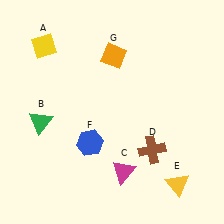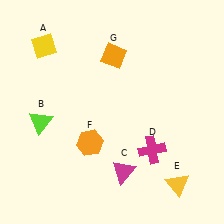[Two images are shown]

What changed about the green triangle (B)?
In Image 1, B is green. In Image 2, it changed to lime.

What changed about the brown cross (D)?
In Image 1, D is brown. In Image 2, it changed to magenta.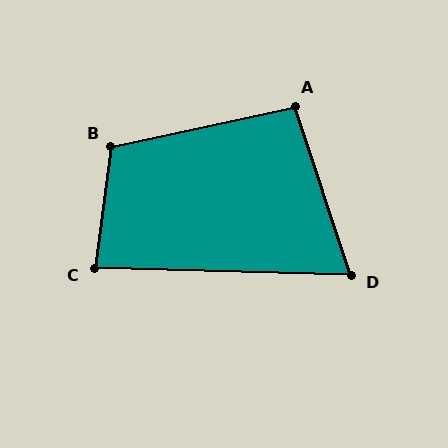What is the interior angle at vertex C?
Approximately 84 degrees (acute).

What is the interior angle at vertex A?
Approximately 96 degrees (obtuse).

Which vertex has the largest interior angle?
B, at approximately 110 degrees.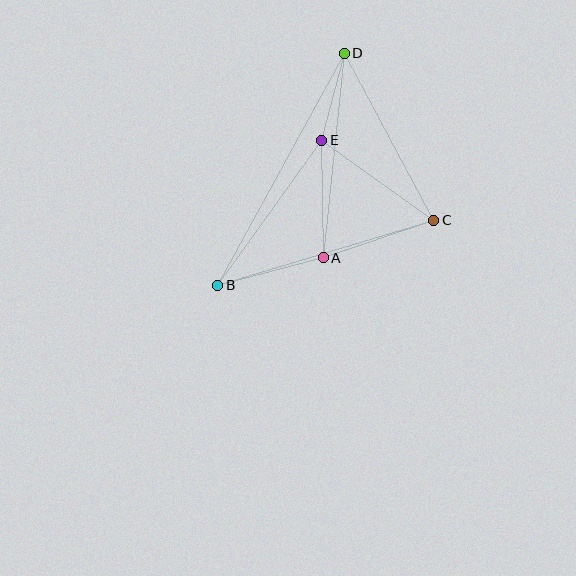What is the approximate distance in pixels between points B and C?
The distance between B and C is approximately 225 pixels.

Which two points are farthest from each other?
Points B and D are farthest from each other.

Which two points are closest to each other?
Points D and E are closest to each other.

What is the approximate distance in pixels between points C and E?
The distance between C and E is approximately 138 pixels.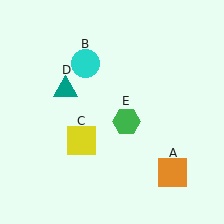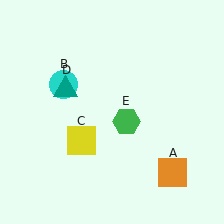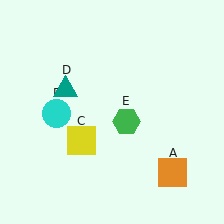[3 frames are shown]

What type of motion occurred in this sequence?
The cyan circle (object B) rotated counterclockwise around the center of the scene.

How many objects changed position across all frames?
1 object changed position: cyan circle (object B).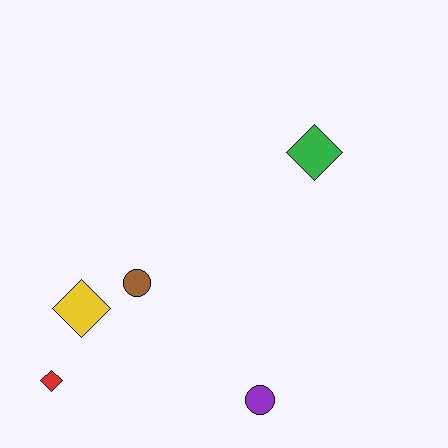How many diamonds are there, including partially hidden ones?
There are 3 diamonds.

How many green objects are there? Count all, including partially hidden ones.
There is 1 green object.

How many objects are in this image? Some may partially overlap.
There are 5 objects.